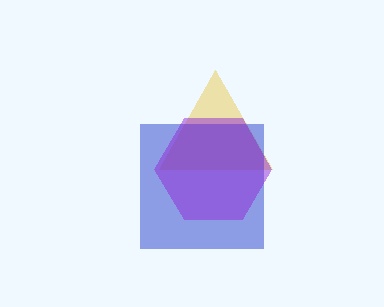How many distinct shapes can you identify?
There are 3 distinct shapes: a yellow triangle, a blue square, a purple hexagon.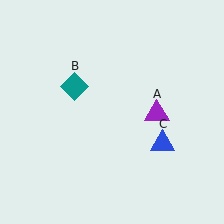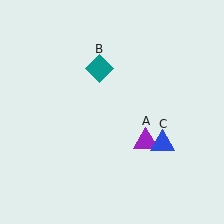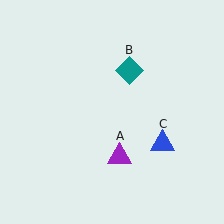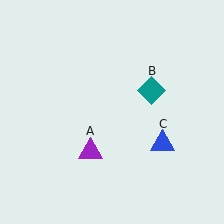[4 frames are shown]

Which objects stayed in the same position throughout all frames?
Blue triangle (object C) remained stationary.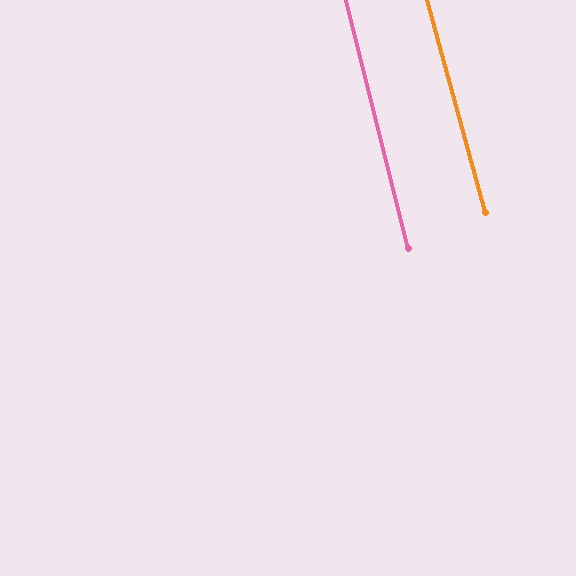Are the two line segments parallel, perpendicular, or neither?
Parallel — their directions differ by only 1.1°.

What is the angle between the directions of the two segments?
Approximately 1 degree.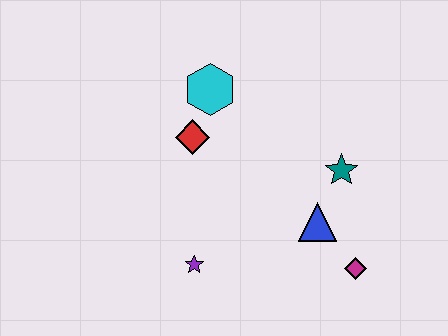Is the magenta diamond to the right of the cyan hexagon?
Yes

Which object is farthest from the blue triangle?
The cyan hexagon is farthest from the blue triangle.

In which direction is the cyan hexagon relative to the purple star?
The cyan hexagon is above the purple star.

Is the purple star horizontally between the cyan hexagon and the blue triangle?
No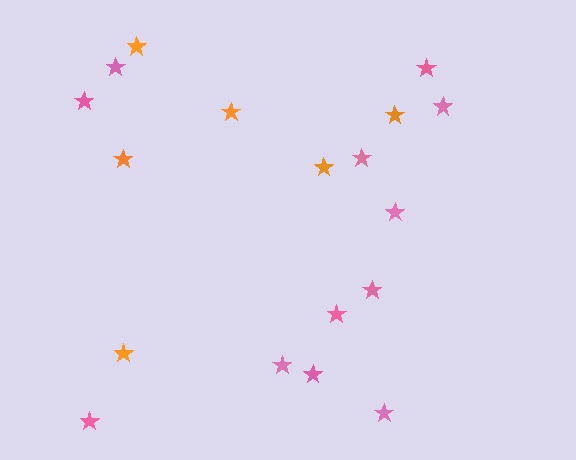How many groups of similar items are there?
There are 2 groups: one group of orange stars (6) and one group of pink stars (12).